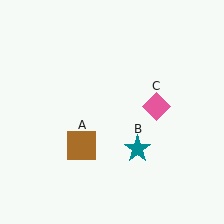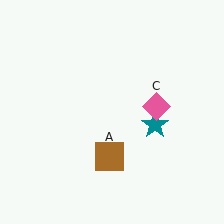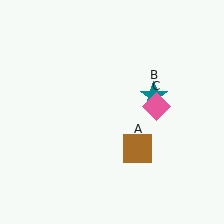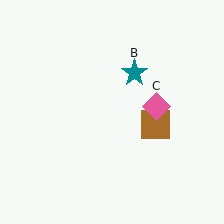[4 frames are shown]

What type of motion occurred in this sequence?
The brown square (object A), teal star (object B) rotated counterclockwise around the center of the scene.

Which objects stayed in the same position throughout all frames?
Pink diamond (object C) remained stationary.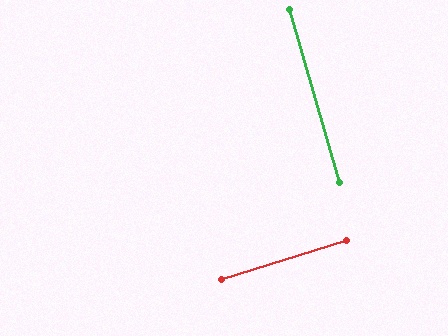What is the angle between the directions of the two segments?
Approximately 88 degrees.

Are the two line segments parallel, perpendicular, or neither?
Perpendicular — they meet at approximately 88°.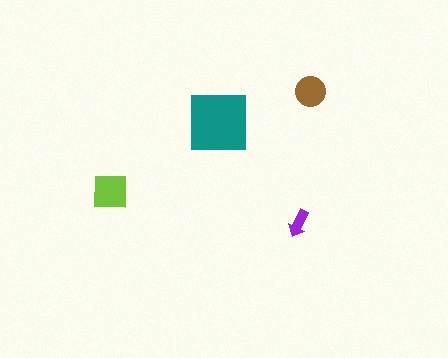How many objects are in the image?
There are 4 objects in the image.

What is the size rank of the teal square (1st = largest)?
1st.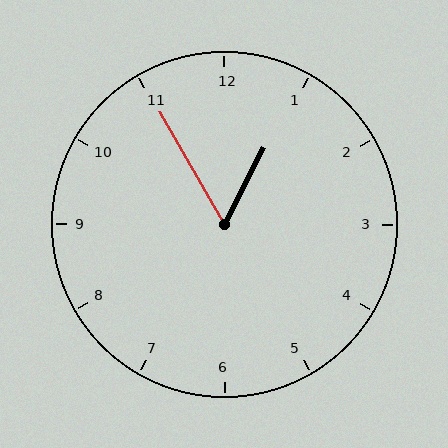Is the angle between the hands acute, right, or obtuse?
It is acute.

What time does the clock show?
12:55.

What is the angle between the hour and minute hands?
Approximately 58 degrees.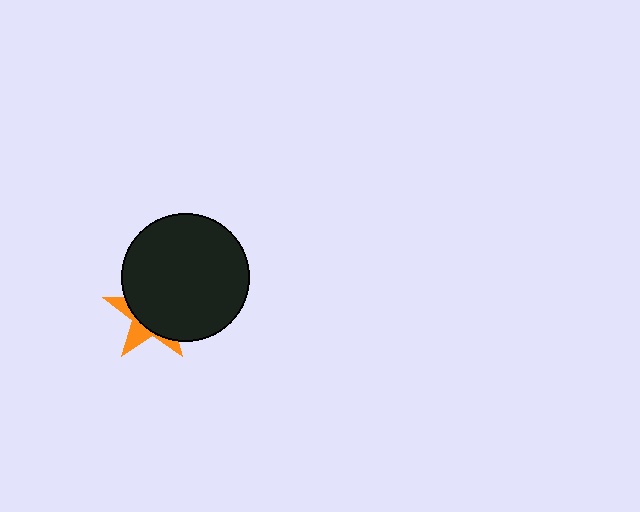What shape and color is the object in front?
The object in front is a black circle.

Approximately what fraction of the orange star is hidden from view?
Roughly 70% of the orange star is hidden behind the black circle.